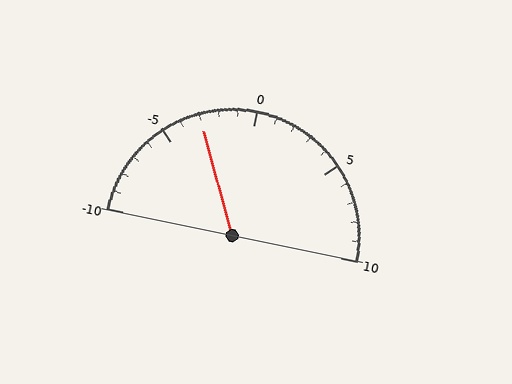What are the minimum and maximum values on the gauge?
The gauge ranges from -10 to 10.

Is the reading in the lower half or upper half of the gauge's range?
The reading is in the lower half of the range (-10 to 10).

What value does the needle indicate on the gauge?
The needle indicates approximately -3.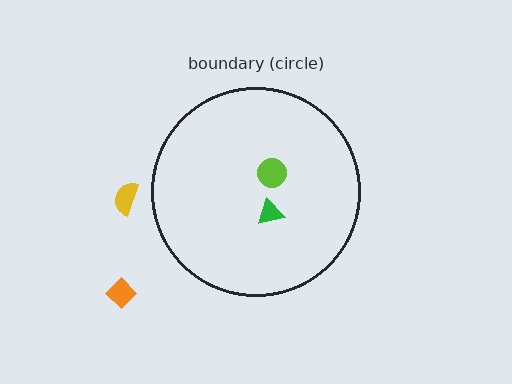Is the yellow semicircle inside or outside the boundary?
Outside.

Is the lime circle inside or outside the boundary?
Inside.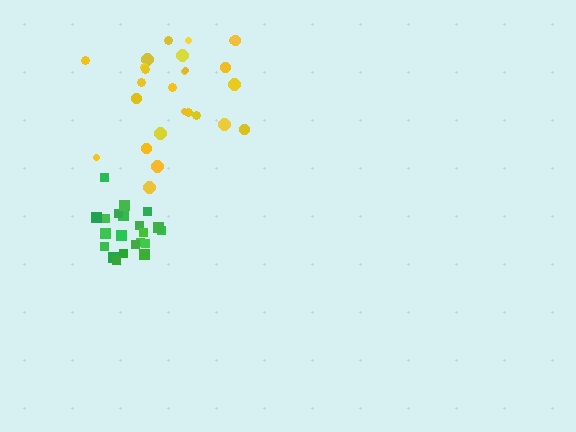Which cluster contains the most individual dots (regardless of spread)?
Yellow (26).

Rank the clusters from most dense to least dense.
green, yellow.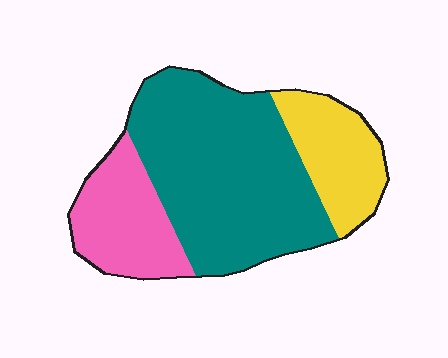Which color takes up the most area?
Teal, at roughly 60%.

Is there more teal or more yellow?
Teal.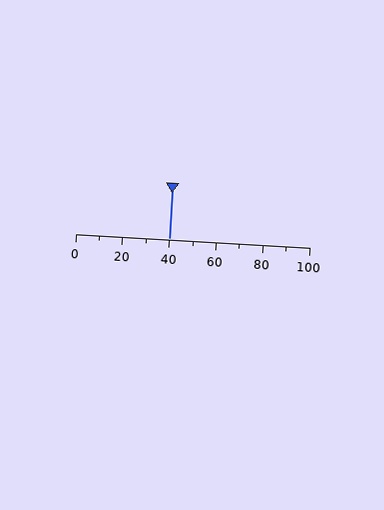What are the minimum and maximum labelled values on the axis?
The axis runs from 0 to 100.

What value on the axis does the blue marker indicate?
The marker indicates approximately 40.